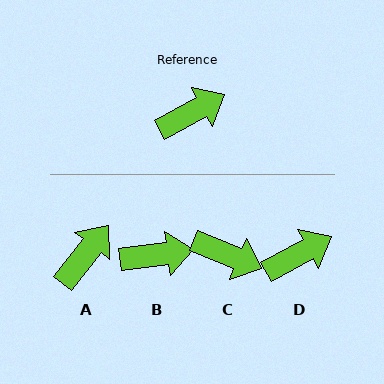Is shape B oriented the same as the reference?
No, it is off by about 21 degrees.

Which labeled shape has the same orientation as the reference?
D.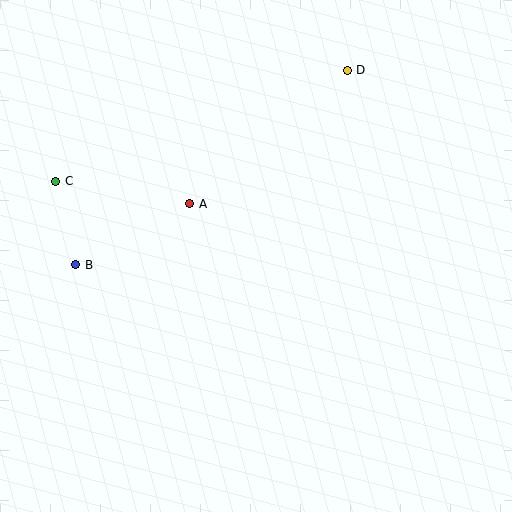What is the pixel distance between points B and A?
The distance between B and A is 129 pixels.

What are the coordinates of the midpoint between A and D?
The midpoint between A and D is at (268, 137).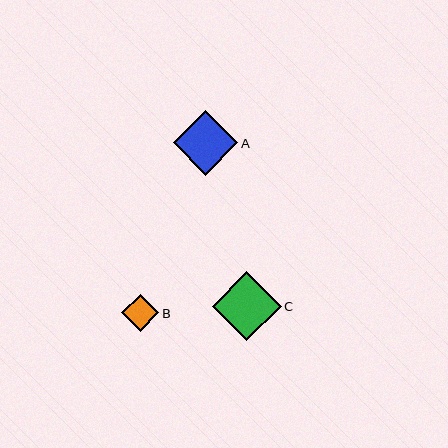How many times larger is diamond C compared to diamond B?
Diamond C is approximately 1.8 times the size of diamond B.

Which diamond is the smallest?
Diamond B is the smallest with a size of approximately 38 pixels.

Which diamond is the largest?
Diamond C is the largest with a size of approximately 69 pixels.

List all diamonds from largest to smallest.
From largest to smallest: C, A, B.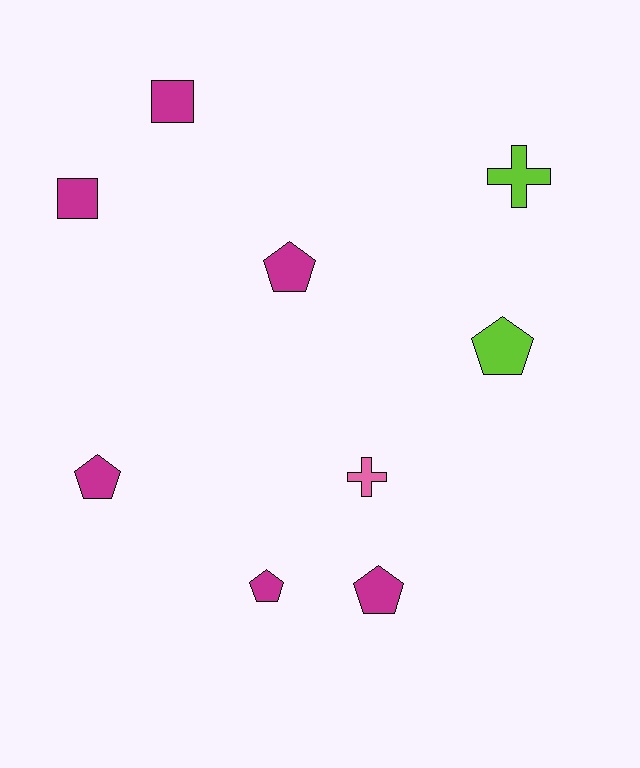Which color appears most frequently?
Magenta, with 6 objects.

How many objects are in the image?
There are 9 objects.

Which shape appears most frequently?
Pentagon, with 5 objects.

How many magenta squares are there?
There are 2 magenta squares.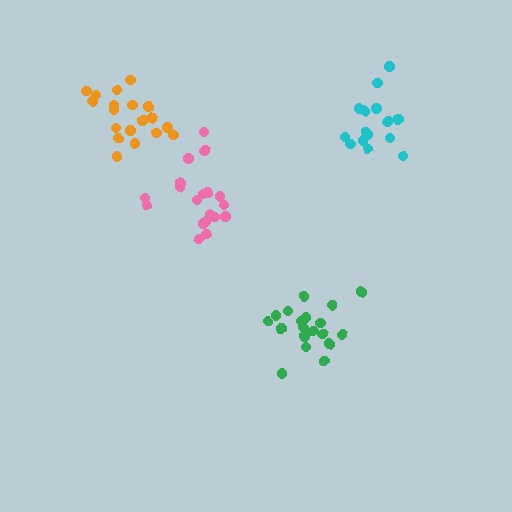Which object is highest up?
The cyan cluster is topmost.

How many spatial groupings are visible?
There are 4 spatial groupings.